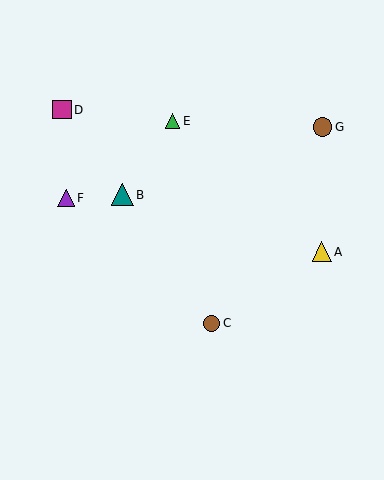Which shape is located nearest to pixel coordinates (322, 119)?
The brown circle (labeled G) at (323, 127) is nearest to that location.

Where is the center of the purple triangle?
The center of the purple triangle is at (66, 198).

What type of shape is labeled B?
Shape B is a teal triangle.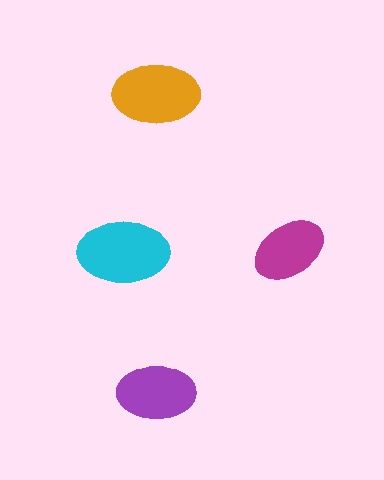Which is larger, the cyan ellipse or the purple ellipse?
The cyan one.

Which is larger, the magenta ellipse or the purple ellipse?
The purple one.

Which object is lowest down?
The purple ellipse is bottommost.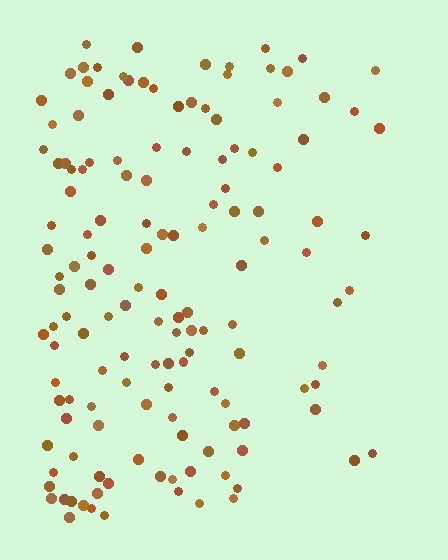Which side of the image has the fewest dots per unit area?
The right.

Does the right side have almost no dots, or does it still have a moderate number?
Still a moderate number, just noticeably fewer than the left.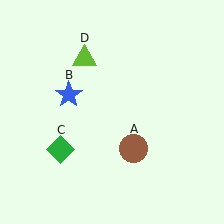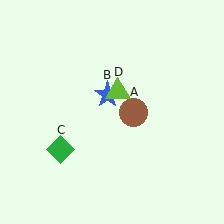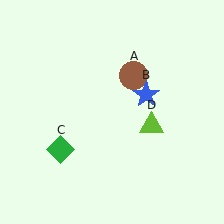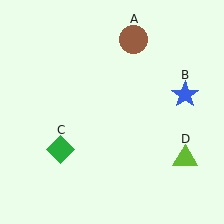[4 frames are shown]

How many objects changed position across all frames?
3 objects changed position: brown circle (object A), blue star (object B), lime triangle (object D).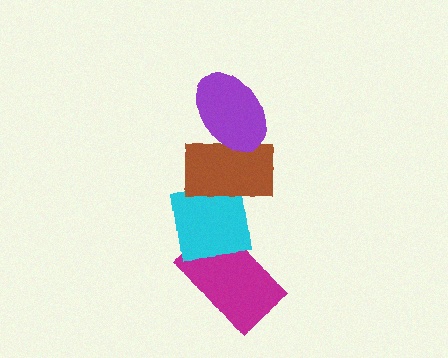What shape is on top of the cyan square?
The brown rectangle is on top of the cyan square.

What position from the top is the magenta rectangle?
The magenta rectangle is 4th from the top.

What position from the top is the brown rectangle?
The brown rectangle is 2nd from the top.